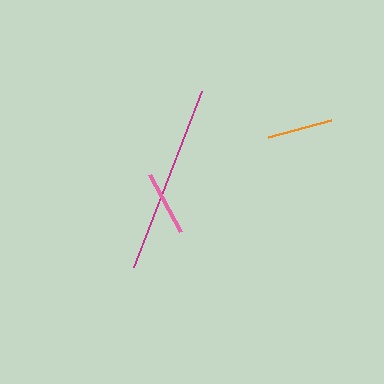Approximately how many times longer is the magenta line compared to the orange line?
The magenta line is approximately 2.9 times the length of the orange line.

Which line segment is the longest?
The magenta line is the longest at approximately 188 pixels.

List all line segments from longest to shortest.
From longest to shortest: magenta, orange, pink.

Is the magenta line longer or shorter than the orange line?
The magenta line is longer than the orange line.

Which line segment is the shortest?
The pink line is the shortest at approximately 64 pixels.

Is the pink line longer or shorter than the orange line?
The orange line is longer than the pink line.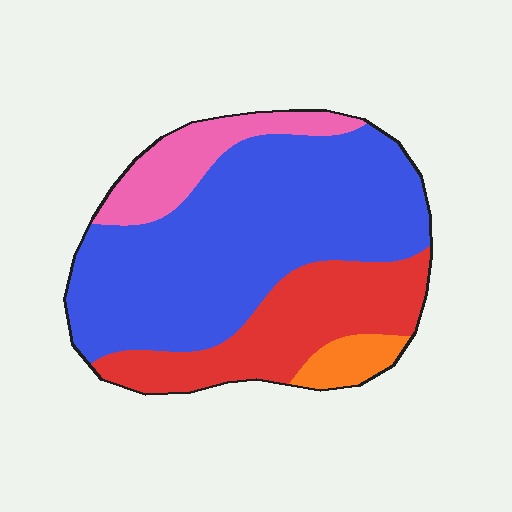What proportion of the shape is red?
Red takes up about one quarter (1/4) of the shape.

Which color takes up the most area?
Blue, at roughly 60%.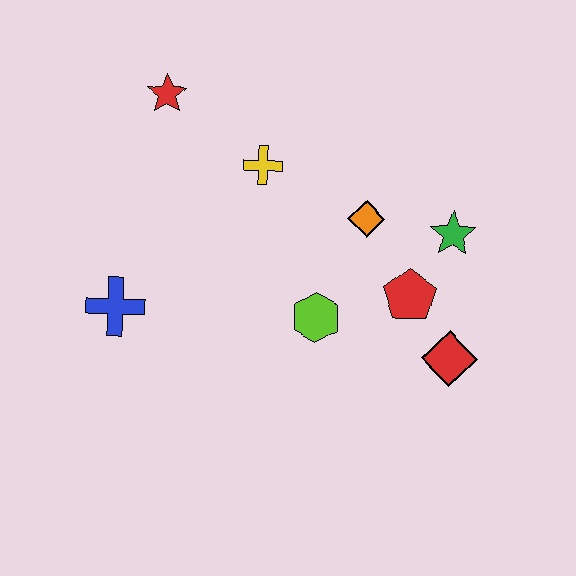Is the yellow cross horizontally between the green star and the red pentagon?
No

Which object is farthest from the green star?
The blue cross is farthest from the green star.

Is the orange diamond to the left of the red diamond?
Yes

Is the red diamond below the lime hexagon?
Yes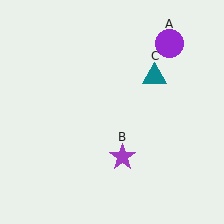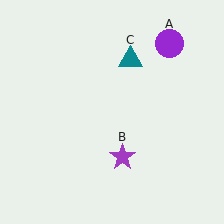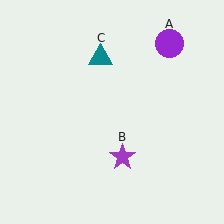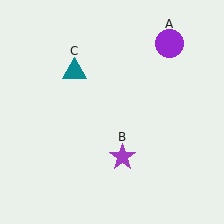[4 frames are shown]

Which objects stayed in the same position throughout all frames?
Purple circle (object A) and purple star (object B) remained stationary.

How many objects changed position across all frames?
1 object changed position: teal triangle (object C).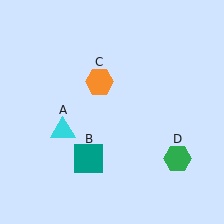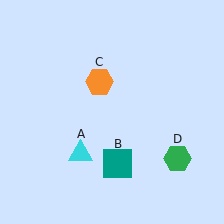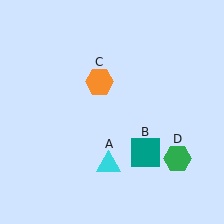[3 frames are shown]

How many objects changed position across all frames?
2 objects changed position: cyan triangle (object A), teal square (object B).